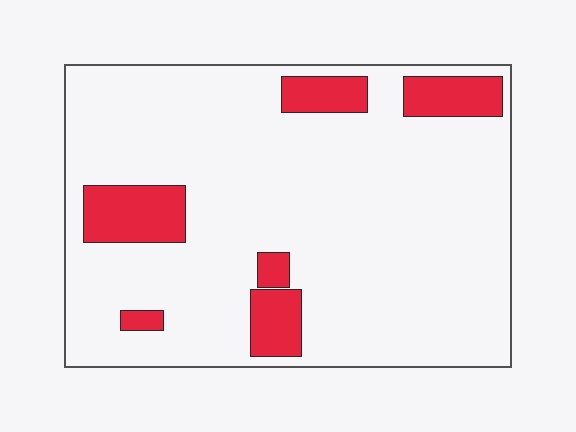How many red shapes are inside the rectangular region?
6.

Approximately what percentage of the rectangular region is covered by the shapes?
Approximately 15%.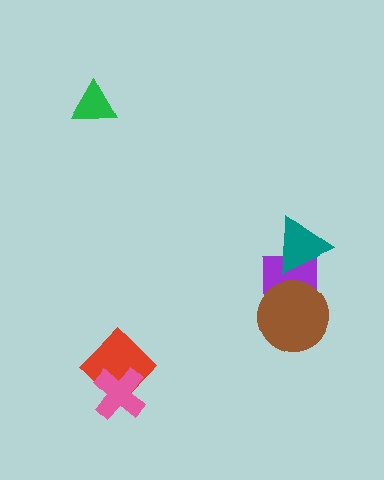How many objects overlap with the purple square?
2 objects overlap with the purple square.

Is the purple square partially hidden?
Yes, it is partially covered by another shape.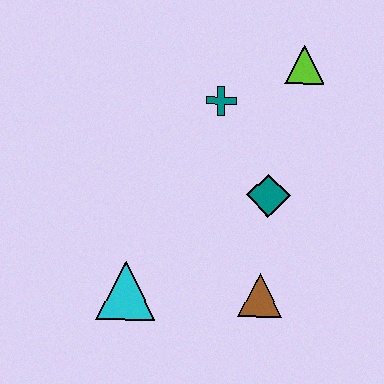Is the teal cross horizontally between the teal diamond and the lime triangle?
No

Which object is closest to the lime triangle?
The teal cross is closest to the lime triangle.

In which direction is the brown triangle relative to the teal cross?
The brown triangle is below the teal cross.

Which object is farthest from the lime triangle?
The cyan triangle is farthest from the lime triangle.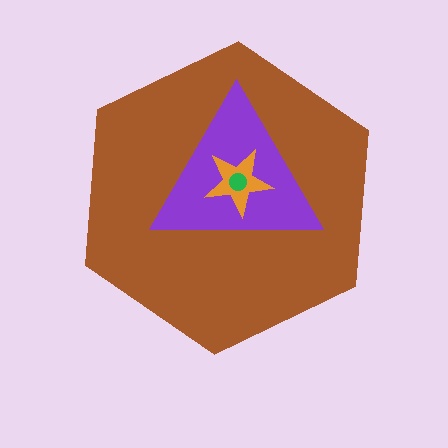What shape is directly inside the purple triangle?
The orange star.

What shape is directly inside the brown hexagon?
The purple triangle.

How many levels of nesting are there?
4.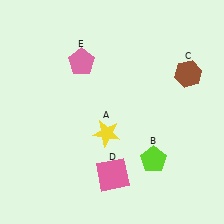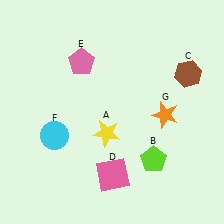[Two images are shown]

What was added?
A cyan circle (F), an orange star (G) were added in Image 2.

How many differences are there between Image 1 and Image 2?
There are 2 differences between the two images.